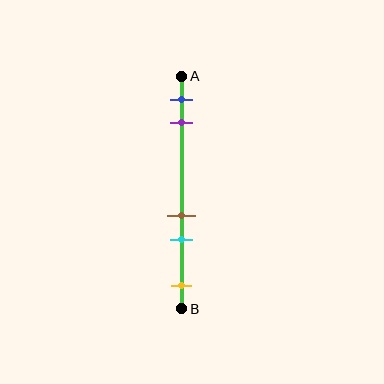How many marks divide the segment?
There are 5 marks dividing the segment.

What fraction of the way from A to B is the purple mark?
The purple mark is approximately 20% (0.2) of the way from A to B.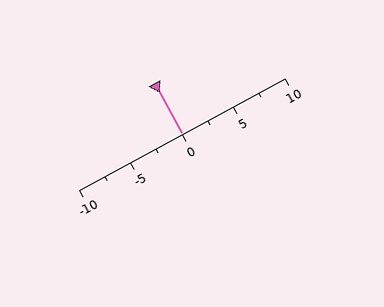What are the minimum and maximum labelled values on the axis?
The axis runs from -10 to 10.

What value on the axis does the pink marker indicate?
The marker indicates approximately 0.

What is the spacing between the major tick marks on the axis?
The major ticks are spaced 5 apart.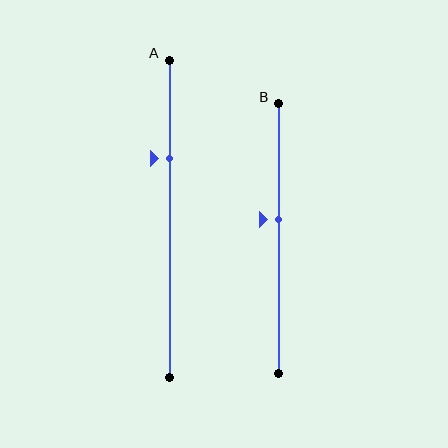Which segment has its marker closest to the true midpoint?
Segment B has its marker closest to the true midpoint.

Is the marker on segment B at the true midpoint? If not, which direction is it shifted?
No, the marker on segment B is shifted upward by about 7% of the segment length.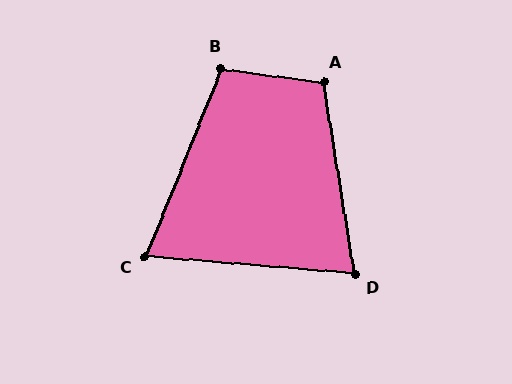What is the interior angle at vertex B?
Approximately 104 degrees (obtuse).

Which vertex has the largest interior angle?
A, at approximately 107 degrees.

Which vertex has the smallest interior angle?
C, at approximately 73 degrees.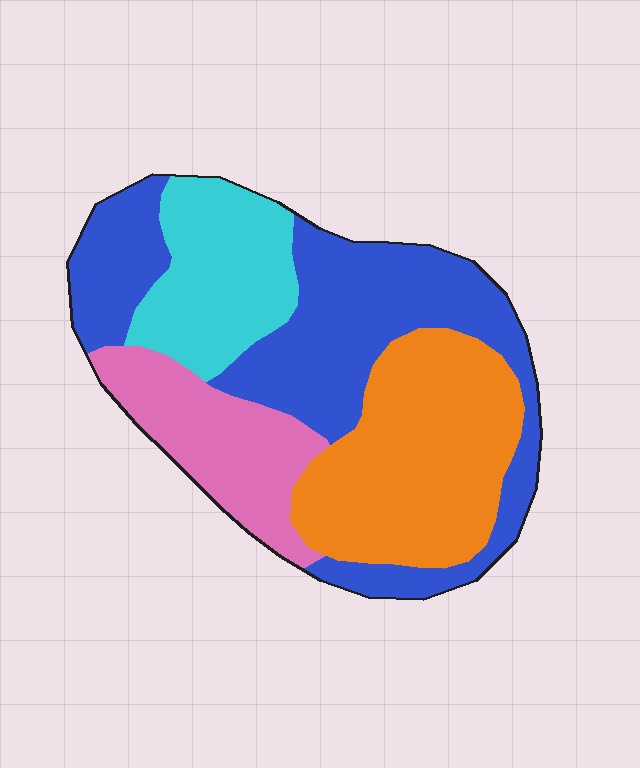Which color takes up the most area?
Blue, at roughly 40%.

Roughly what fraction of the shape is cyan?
Cyan covers about 15% of the shape.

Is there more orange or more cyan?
Orange.